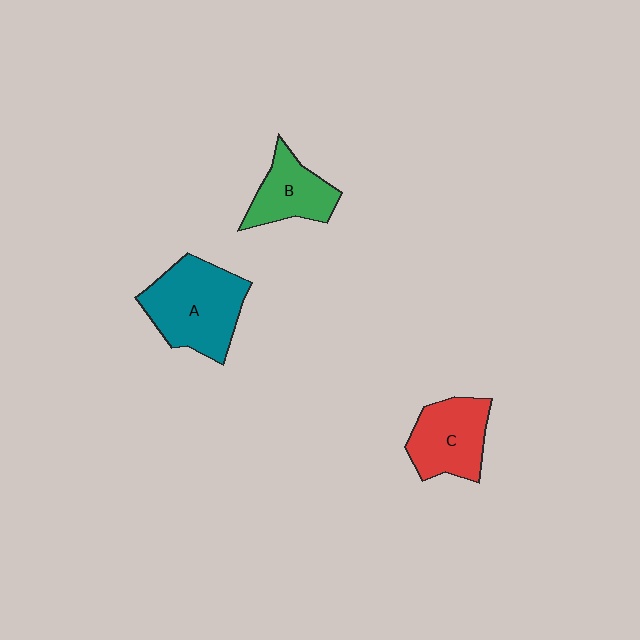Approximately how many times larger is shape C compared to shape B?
Approximately 1.2 times.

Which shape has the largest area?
Shape A (teal).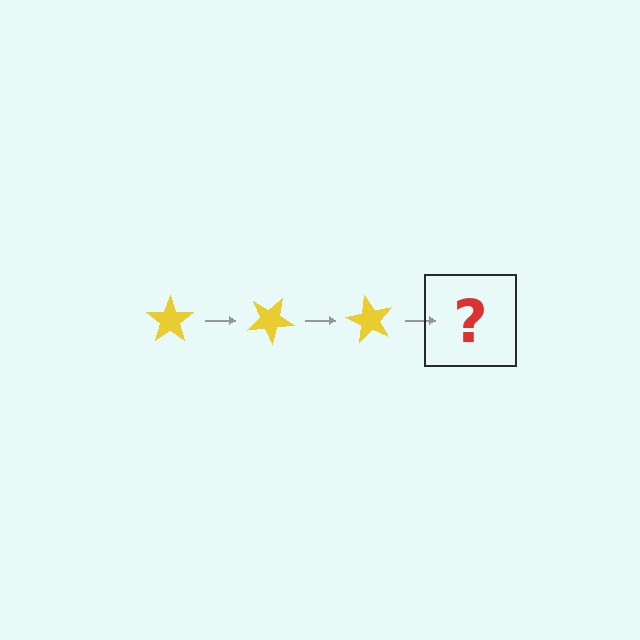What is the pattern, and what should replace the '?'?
The pattern is that the star rotates 30 degrees each step. The '?' should be a yellow star rotated 90 degrees.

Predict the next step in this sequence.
The next step is a yellow star rotated 90 degrees.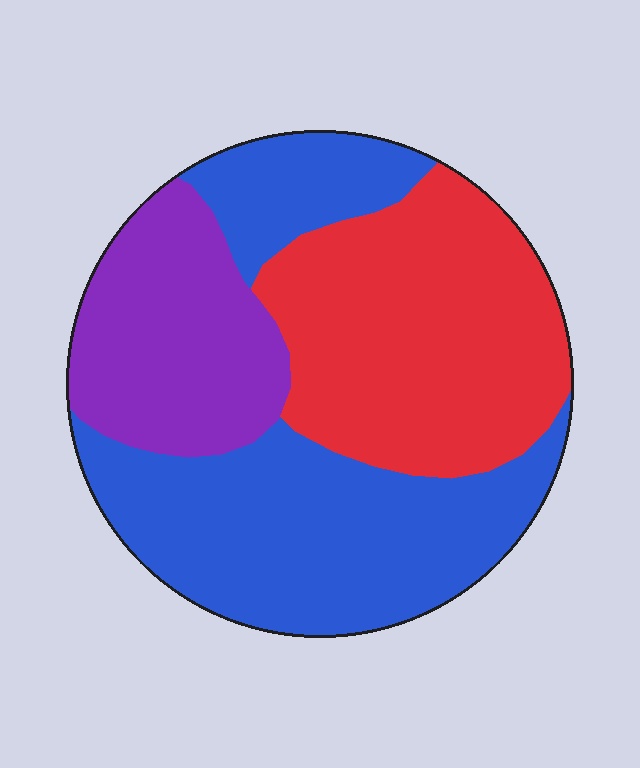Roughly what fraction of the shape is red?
Red covers about 35% of the shape.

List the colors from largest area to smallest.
From largest to smallest: blue, red, purple.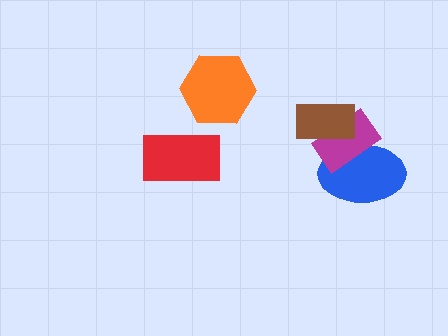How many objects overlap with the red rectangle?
0 objects overlap with the red rectangle.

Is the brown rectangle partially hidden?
No, no other shape covers it.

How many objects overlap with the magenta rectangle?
2 objects overlap with the magenta rectangle.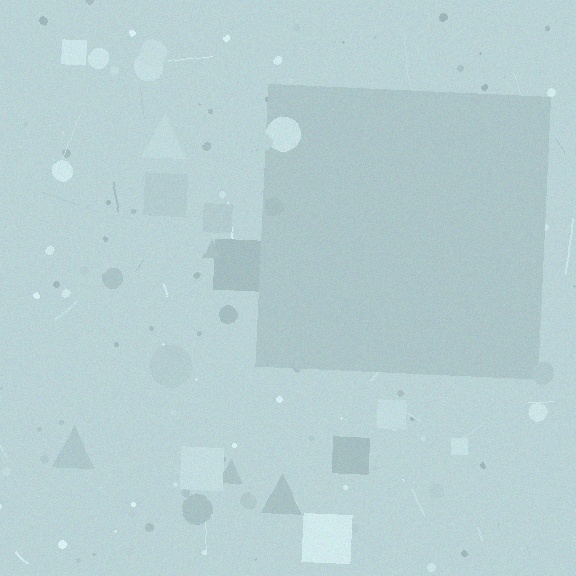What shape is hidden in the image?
A square is hidden in the image.